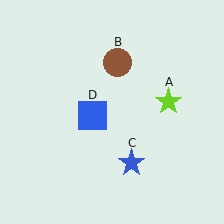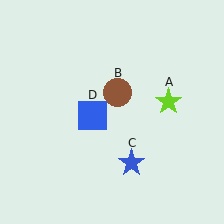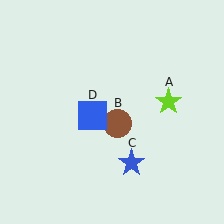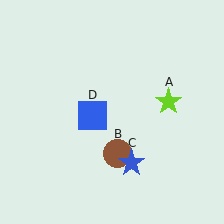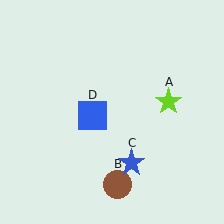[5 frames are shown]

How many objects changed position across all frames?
1 object changed position: brown circle (object B).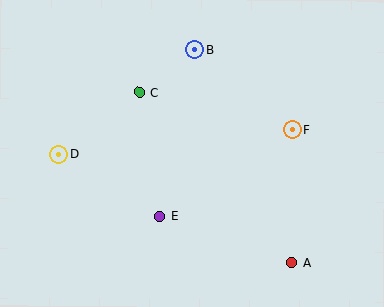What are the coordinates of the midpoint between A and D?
The midpoint between A and D is at (175, 208).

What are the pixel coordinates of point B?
Point B is at (195, 50).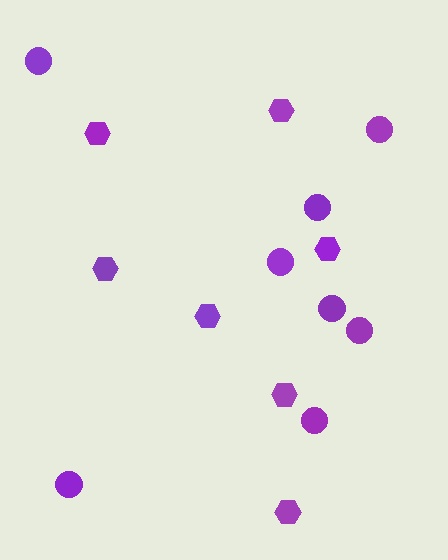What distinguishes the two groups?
There are 2 groups: one group of hexagons (7) and one group of circles (8).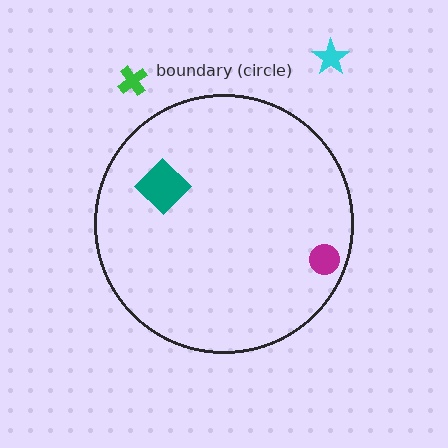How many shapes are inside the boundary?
2 inside, 2 outside.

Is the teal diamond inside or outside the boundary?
Inside.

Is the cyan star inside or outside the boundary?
Outside.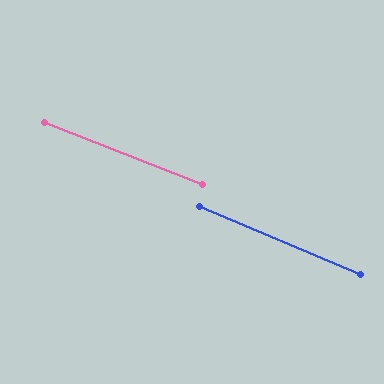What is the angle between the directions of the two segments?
Approximately 1 degree.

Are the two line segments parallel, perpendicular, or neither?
Parallel — their directions differ by only 1.2°.